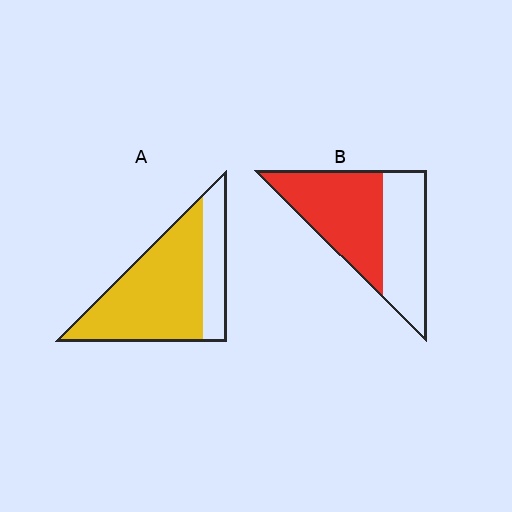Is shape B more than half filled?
Yes.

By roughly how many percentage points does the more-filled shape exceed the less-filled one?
By roughly 20 percentage points (A over B).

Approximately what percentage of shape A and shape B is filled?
A is approximately 75% and B is approximately 55%.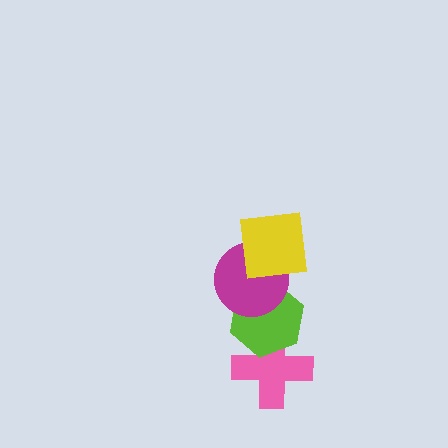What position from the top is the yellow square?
The yellow square is 1st from the top.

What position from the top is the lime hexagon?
The lime hexagon is 3rd from the top.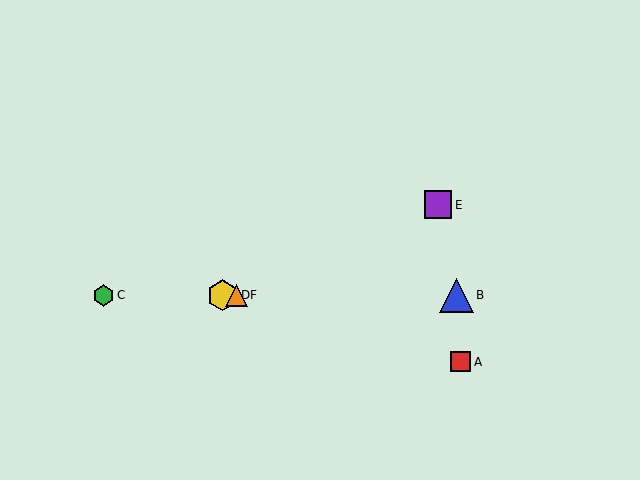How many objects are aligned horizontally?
4 objects (B, C, D, F) are aligned horizontally.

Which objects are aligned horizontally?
Objects B, C, D, F are aligned horizontally.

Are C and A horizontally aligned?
No, C is at y≈295 and A is at y≈362.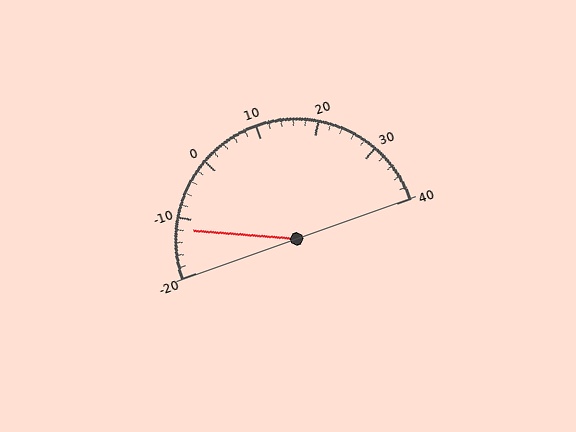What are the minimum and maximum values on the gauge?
The gauge ranges from -20 to 40.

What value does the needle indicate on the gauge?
The needle indicates approximately -12.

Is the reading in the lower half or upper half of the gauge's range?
The reading is in the lower half of the range (-20 to 40).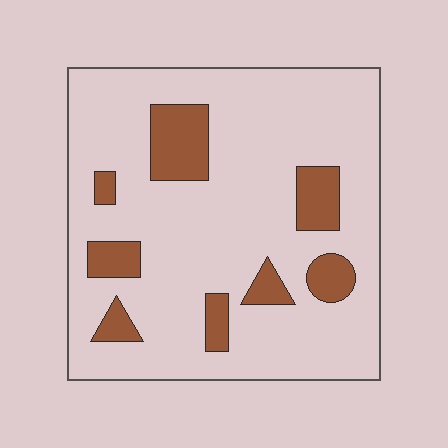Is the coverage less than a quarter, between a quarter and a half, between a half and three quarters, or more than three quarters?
Less than a quarter.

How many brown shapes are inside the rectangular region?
8.